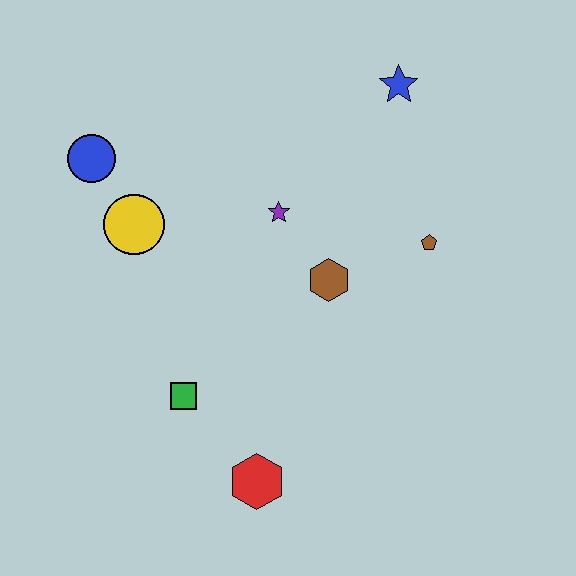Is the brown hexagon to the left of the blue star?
Yes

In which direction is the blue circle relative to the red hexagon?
The blue circle is above the red hexagon.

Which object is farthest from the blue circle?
The red hexagon is farthest from the blue circle.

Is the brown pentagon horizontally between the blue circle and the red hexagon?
No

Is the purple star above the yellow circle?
Yes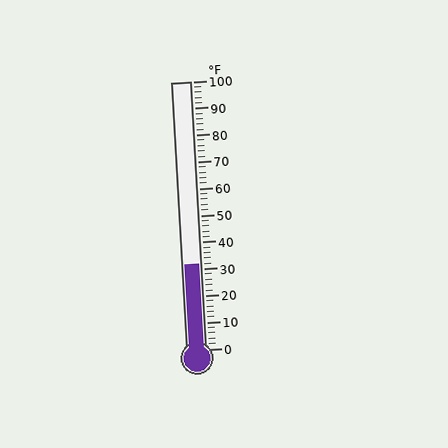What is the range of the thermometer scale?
The thermometer scale ranges from 0°F to 100°F.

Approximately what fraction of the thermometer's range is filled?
The thermometer is filled to approximately 30% of its range.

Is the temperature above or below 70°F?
The temperature is below 70°F.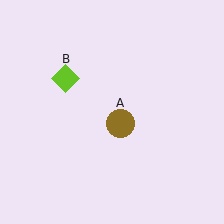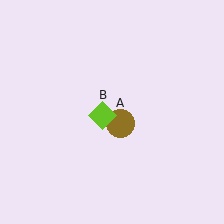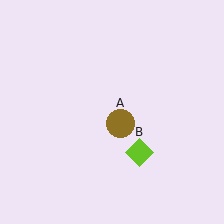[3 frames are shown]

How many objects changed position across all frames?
1 object changed position: lime diamond (object B).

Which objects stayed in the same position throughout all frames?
Brown circle (object A) remained stationary.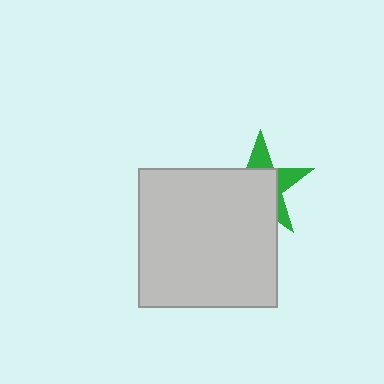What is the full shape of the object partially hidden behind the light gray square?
The partially hidden object is a green star.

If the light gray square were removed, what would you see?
You would see the complete green star.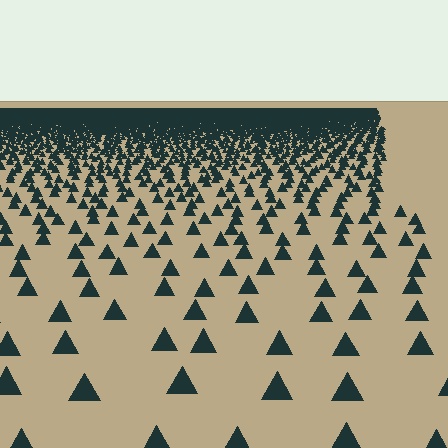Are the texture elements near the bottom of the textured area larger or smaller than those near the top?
Larger. Near the bottom, elements are closer to the viewer and appear at a bigger on-screen size.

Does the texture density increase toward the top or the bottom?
Density increases toward the top.